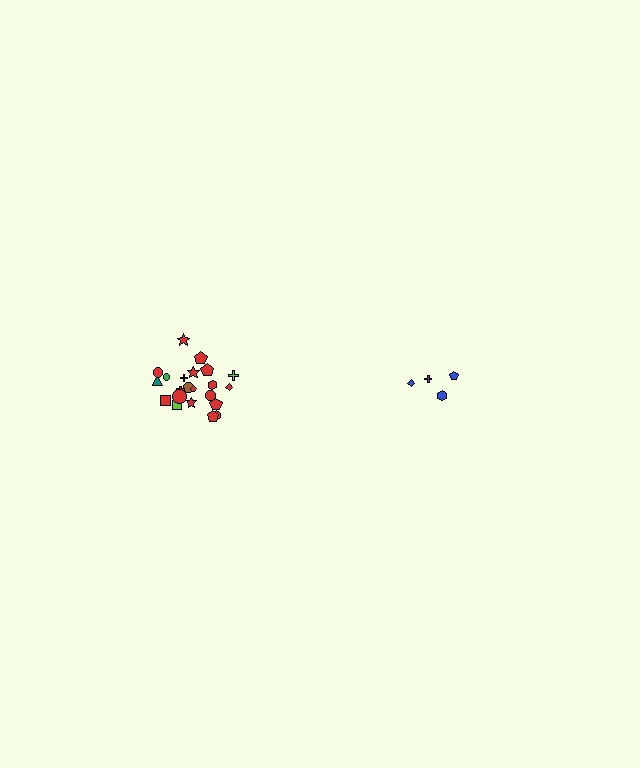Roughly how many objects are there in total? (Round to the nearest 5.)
Roughly 25 objects in total.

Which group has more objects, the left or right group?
The left group.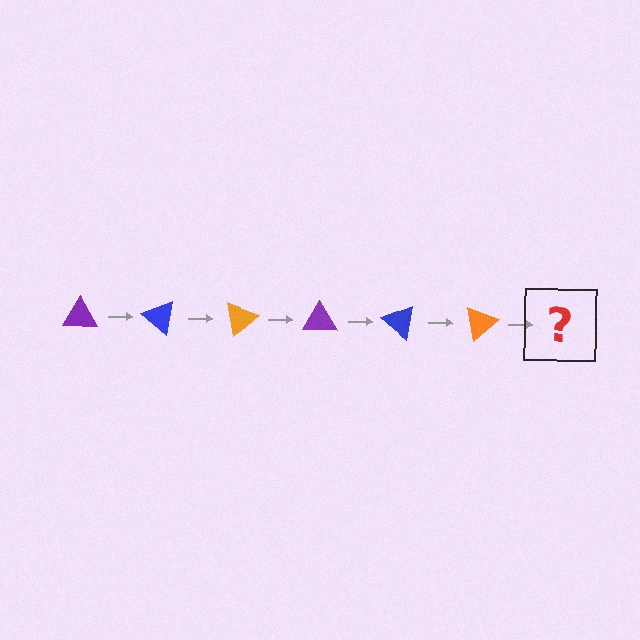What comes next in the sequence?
The next element should be a purple triangle, rotated 240 degrees from the start.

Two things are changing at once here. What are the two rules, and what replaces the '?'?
The two rules are that it rotates 40 degrees each step and the color cycles through purple, blue, and orange. The '?' should be a purple triangle, rotated 240 degrees from the start.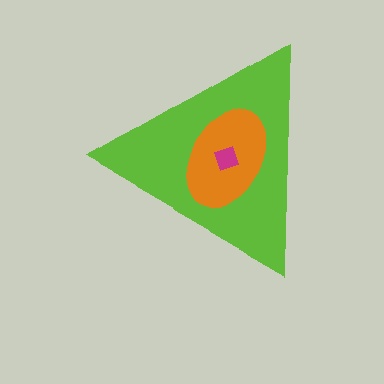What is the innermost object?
The magenta diamond.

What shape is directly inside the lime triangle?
The orange ellipse.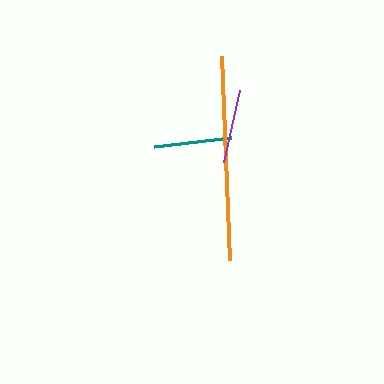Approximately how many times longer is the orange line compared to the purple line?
The orange line is approximately 2.8 times the length of the purple line.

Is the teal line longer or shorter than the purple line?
The teal line is longer than the purple line.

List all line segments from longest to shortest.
From longest to shortest: orange, teal, purple.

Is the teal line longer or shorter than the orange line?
The orange line is longer than the teal line.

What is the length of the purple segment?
The purple segment is approximately 74 pixels long.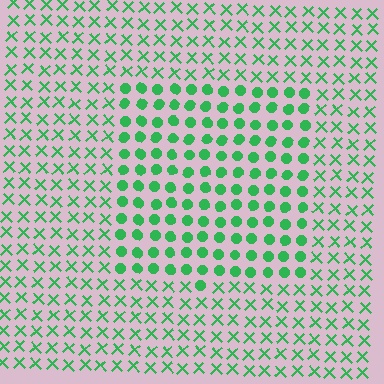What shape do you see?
I see a rectangle.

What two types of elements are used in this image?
The image uses circles inside the rectangle region and X marks outside it.